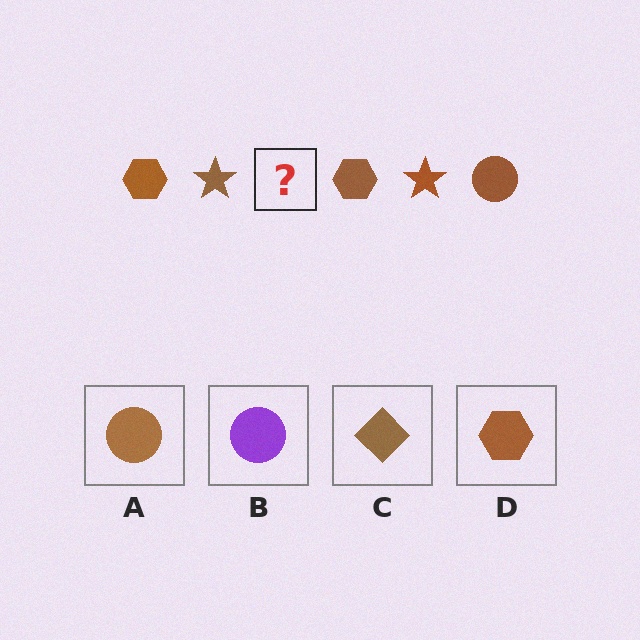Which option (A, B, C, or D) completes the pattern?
A.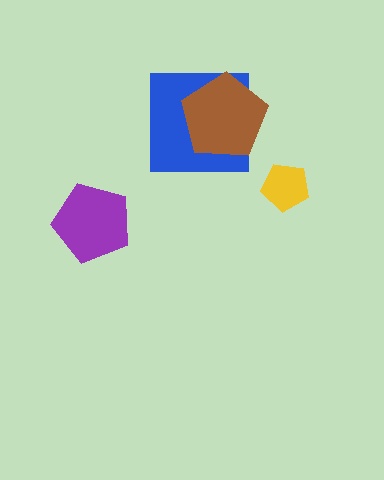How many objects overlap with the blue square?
1 object overlaps with the blue square.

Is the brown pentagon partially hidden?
No, no other shape covers it.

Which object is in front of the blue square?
The brown pentagon is in front of the blue square.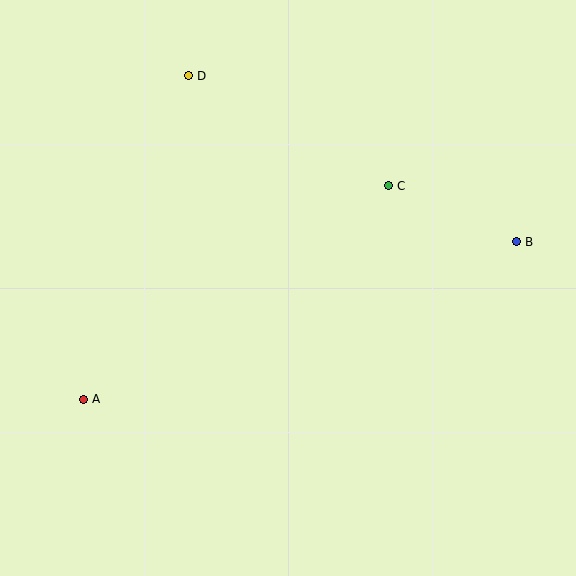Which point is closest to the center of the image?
Point C at (388, 186) is closest to the center.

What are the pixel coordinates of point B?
Point B is at (516, 242).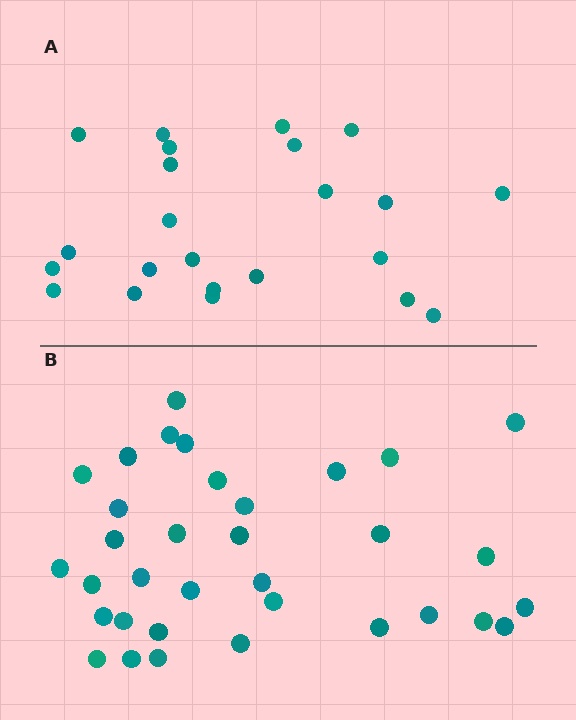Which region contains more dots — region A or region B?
Region B (the bottom region) has more dots.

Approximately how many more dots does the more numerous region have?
Region B has roughly 12 or so more dots than region A.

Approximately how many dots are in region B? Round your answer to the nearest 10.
About 30 dots. (The exact count is 34, which rounds to 30.)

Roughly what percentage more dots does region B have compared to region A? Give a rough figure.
About 50% more.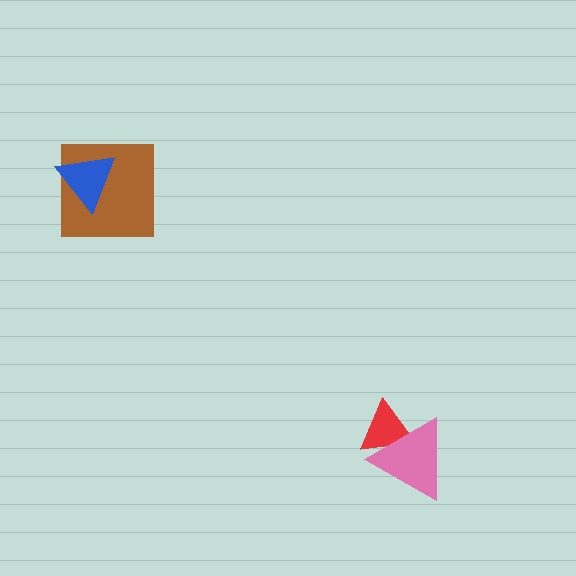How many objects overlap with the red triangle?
1 object overlaps with the red triangle.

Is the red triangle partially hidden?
Yes, it is partially covered by another shape.